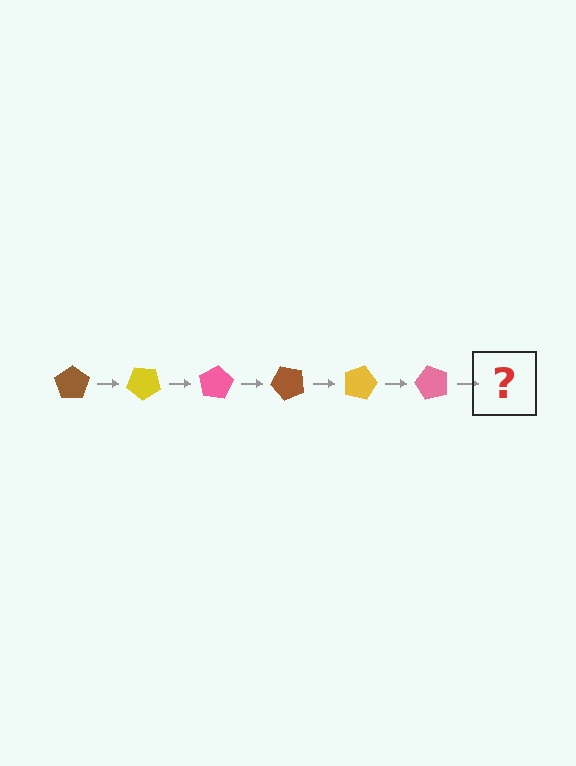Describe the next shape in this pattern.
It should be a brown pentagon, rotated 240 degrees from the start.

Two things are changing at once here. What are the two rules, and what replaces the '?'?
The two rules are that it rotates 40 degrees each step and the color cycles through brown, yellow, and pink. The '?' should be a brown pentagon, rotated 240 degrees from the start.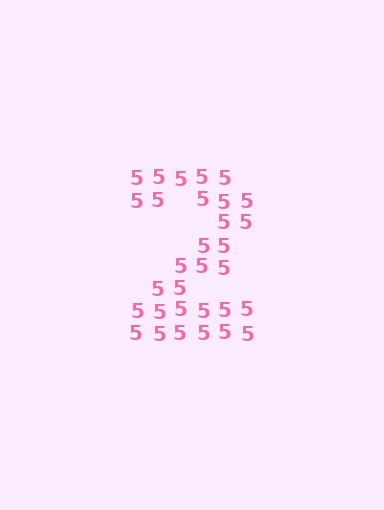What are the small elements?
The small elements are digit 5's.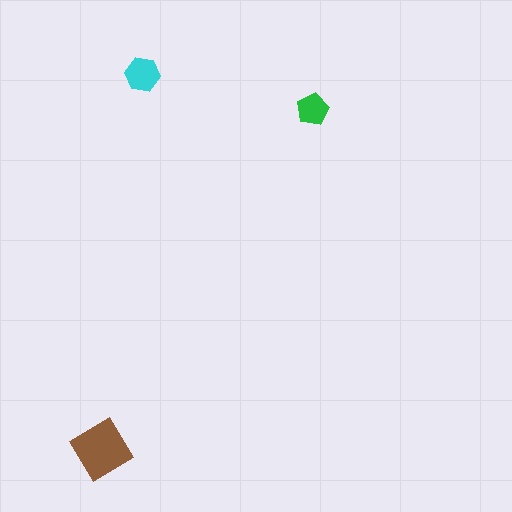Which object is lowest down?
The brown diamond is bottommost.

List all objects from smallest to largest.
The green pentagon, the cyan hexagon, the brown diamond.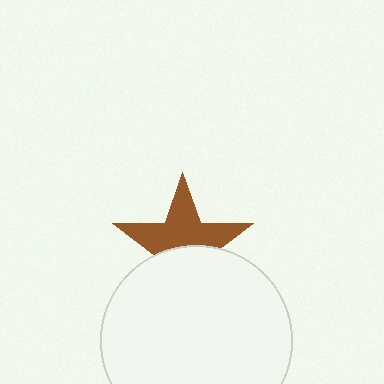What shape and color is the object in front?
The object in front is a white circle.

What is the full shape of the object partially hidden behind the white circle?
The partially hidden object is a brown star.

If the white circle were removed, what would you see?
You would see the complete brown star.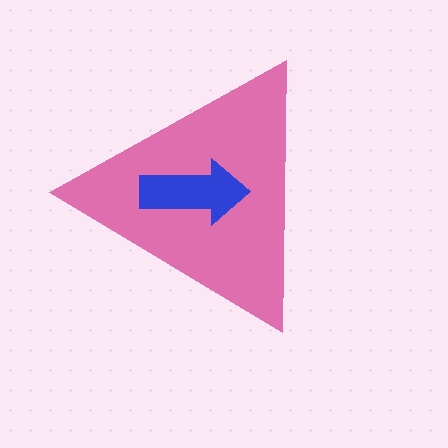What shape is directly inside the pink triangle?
The blue arrow.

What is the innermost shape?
The blue arrow.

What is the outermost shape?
The pink triangle.